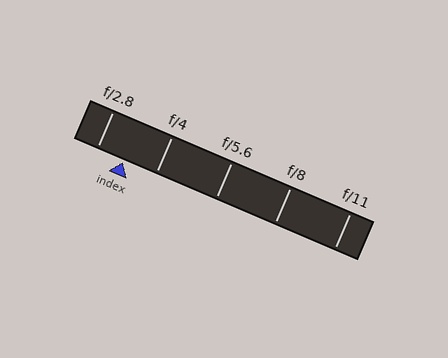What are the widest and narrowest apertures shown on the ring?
The widest aperture shown is f/2.8 and the narrowest is f/11.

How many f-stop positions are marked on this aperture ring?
There are 5 f-stop positions marked.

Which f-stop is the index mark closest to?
The index mark is closest to f/2.8.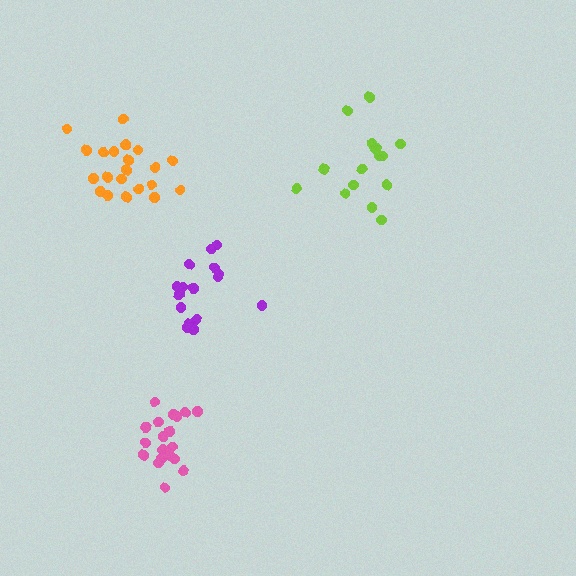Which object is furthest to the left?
The orange cluster is leftmost.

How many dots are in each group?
Group 1: 19 dots, Group 2: 15 dots, Group 3: 21 dots, Group 4: 17 dots (72 total).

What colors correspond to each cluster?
The clusters are colored: pink, lime, orange, purple.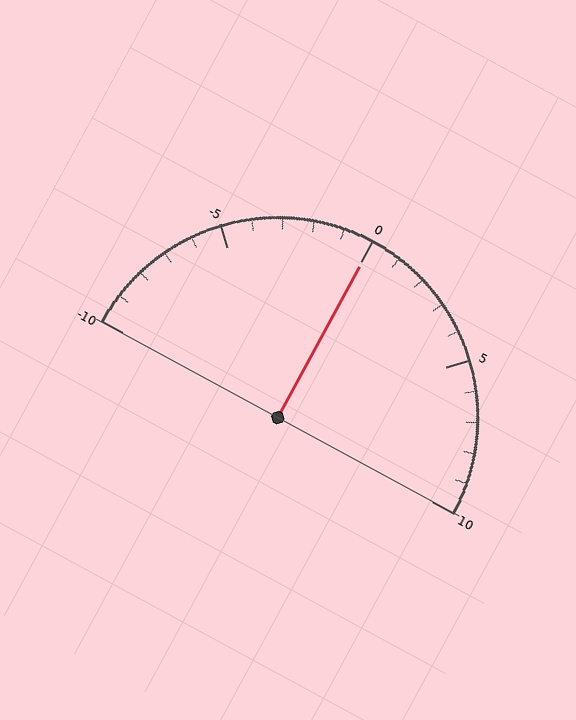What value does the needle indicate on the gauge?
The needle indicates approximately 0.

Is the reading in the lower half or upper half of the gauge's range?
The reading is in the upper half of the range (-10 to 10).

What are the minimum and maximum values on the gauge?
The gauge ranges from -10 to 10.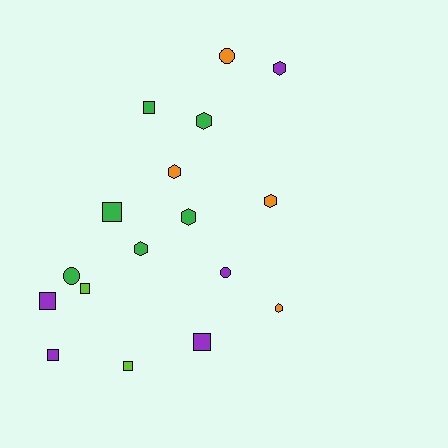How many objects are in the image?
There are 17 objects.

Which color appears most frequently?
Green, with 6 objects.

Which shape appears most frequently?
Square, with 7 objects.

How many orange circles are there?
There is 1 orange circle.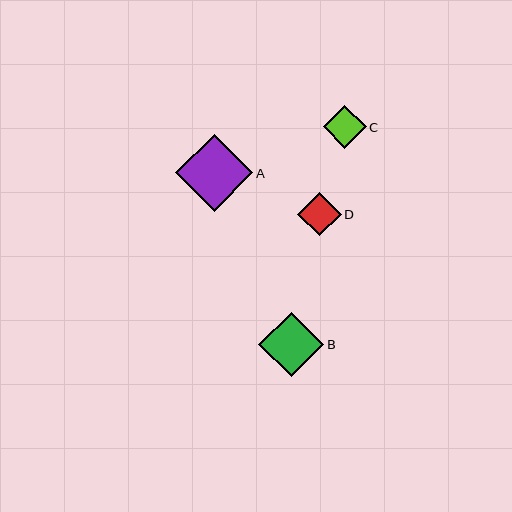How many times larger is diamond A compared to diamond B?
Diamond A is approximately 1.2 times the size of diamond B.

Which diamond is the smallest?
Diamond C is the smallest with a size of approximately 43 pixels.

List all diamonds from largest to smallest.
From largest to smallest: A, B, D, C.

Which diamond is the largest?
Diamond A is the largest with a size of approximately 77 pixels.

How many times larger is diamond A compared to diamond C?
Diamond A is approximately 1.8 times the size of diamond C.